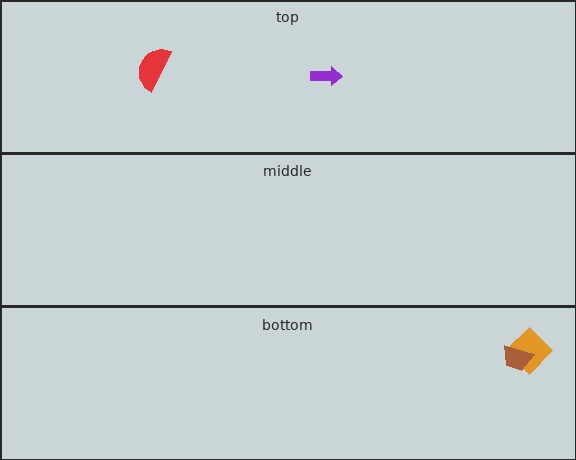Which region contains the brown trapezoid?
The bottom region.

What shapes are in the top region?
The purple arrow, the red semicircle.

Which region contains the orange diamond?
The bottom region.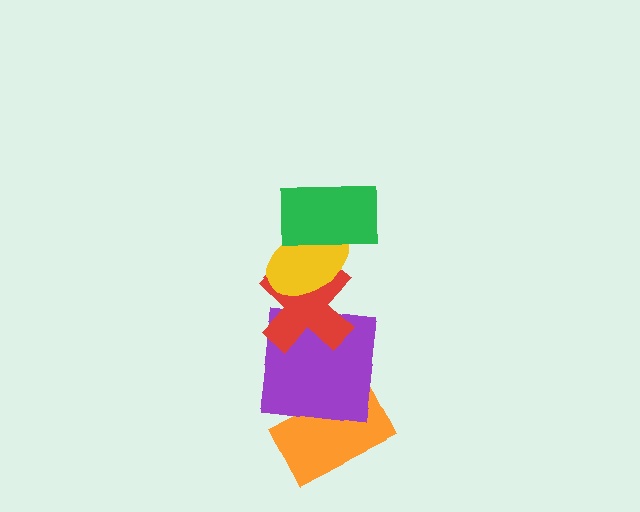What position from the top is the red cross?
The red cross is 3rd from the top.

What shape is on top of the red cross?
The yellow ellipse is on top of the red cross.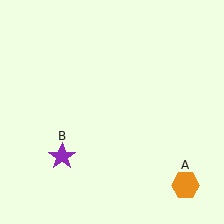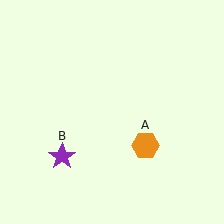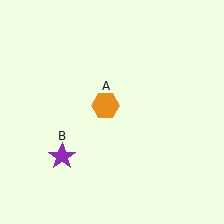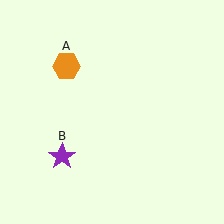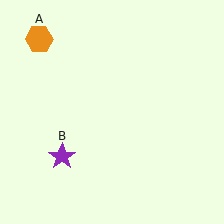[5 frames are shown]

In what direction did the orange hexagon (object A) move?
The orange hexagon (object A) moved up and to the left.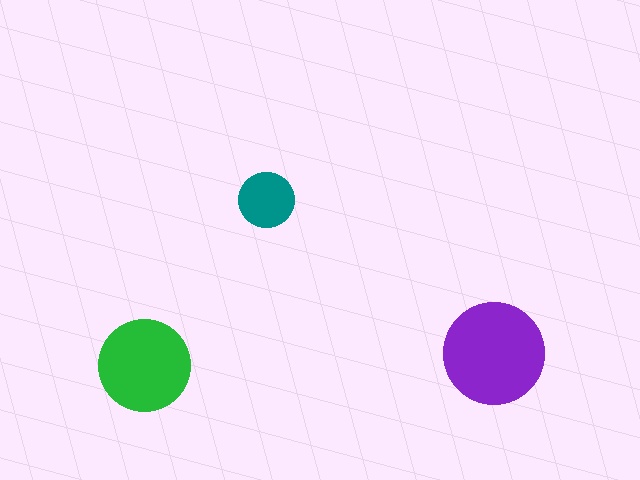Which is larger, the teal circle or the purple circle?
The purple one.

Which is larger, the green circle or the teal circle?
The green one.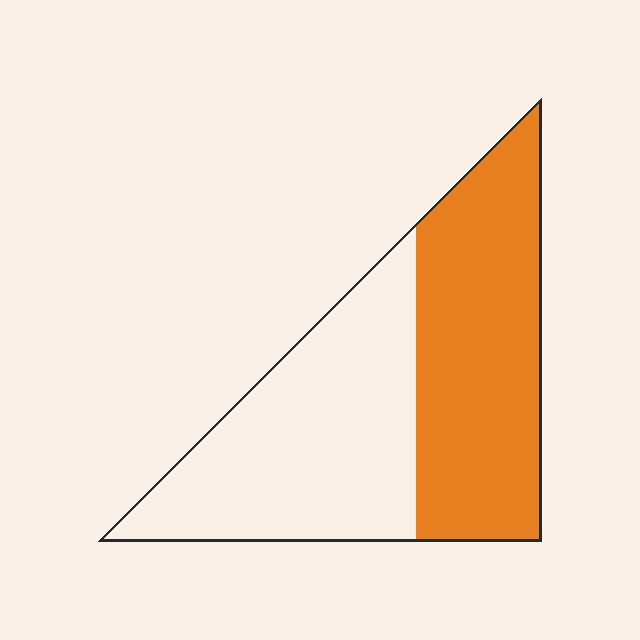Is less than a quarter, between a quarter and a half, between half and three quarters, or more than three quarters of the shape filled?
Between a quarter and a half.